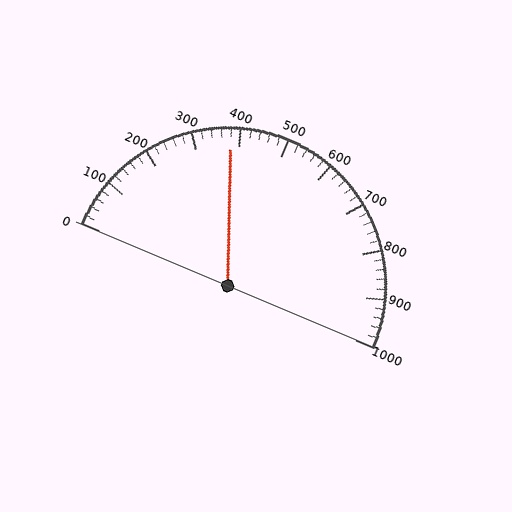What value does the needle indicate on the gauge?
The needle indicates approximately 380.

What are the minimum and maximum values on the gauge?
The gauge ranges from 0 to 1000.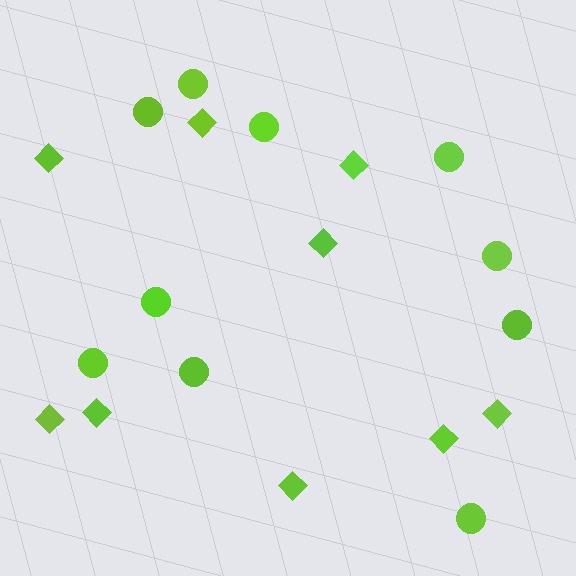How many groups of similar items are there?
There are 2 groups: one group of diamonds (9) and one group of circles (10).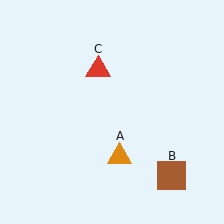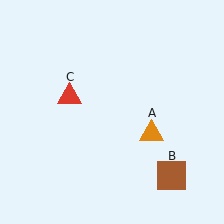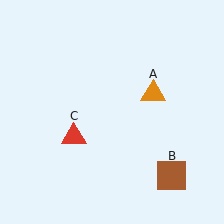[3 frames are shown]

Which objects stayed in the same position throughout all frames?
Brown square (object B) remained stationary.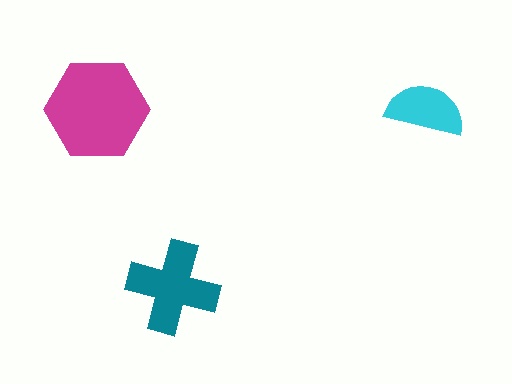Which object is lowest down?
The teal cross is bottommost.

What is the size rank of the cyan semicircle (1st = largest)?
3rd.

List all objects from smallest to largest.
The cyan semicircle, the teal cross, the magenta hexagon.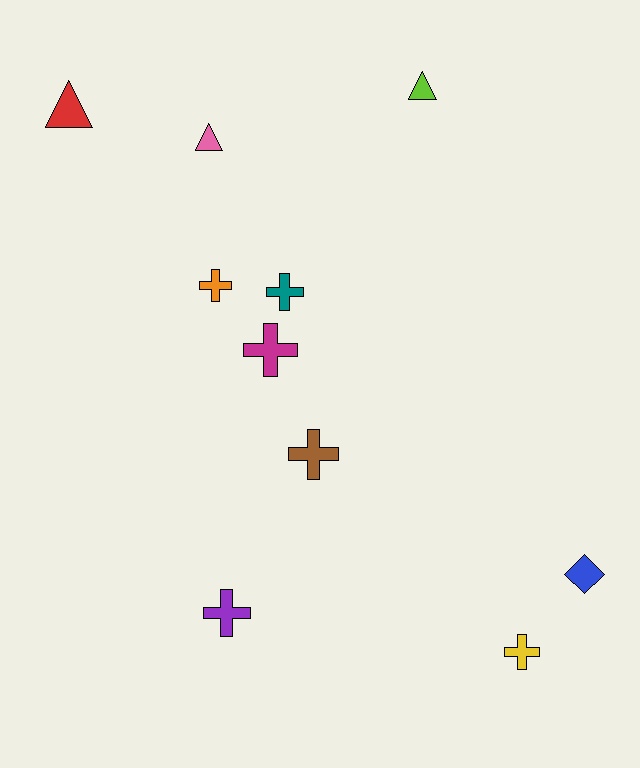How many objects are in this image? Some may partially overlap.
There are 10 objects.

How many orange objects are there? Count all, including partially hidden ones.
There is 1 orange object.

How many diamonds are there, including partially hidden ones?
There is 1 diamond.